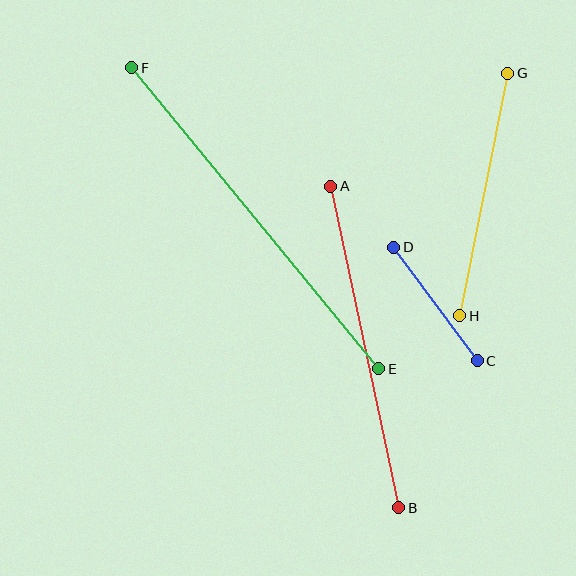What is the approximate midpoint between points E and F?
The midpoint is at approximately (255, 218) pixels.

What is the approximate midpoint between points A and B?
The midpoint is at approximately (365, 347) pixels.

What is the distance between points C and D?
The distance is approximately 141 pixels.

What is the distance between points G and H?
The distance is approximately 247 pixels.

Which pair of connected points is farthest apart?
Points E and F are farthest apart.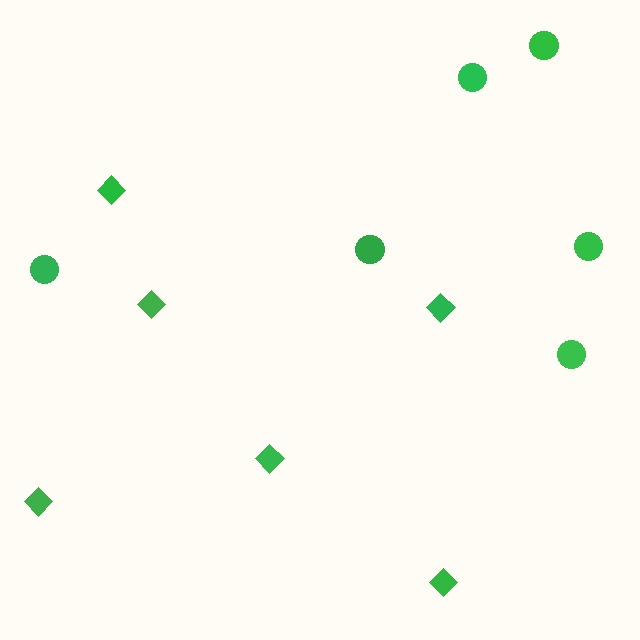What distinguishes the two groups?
There are 2 groups: one group of circles (6) and one group of diamonds (6).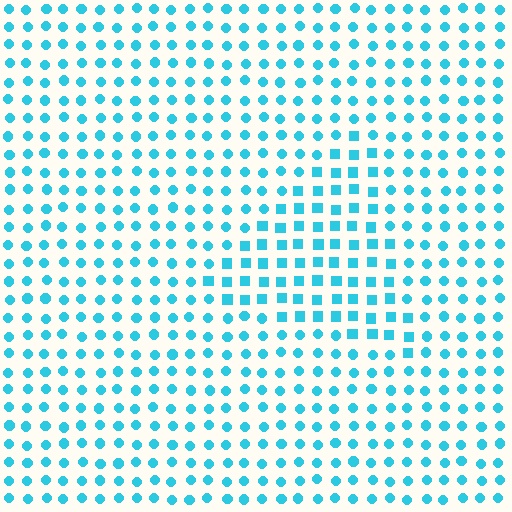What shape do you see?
I see a triangle.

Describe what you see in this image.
The image is filled with small cyan elements arranged in a uniform grid. A triangle-shaped region contains squares, while the surrounding area contains circles. The boundary is defined purely by the change in element shape.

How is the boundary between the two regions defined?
The boundary is defined by a change in element shape: squares inside vs. circles outside. All elements share the same color and spacing.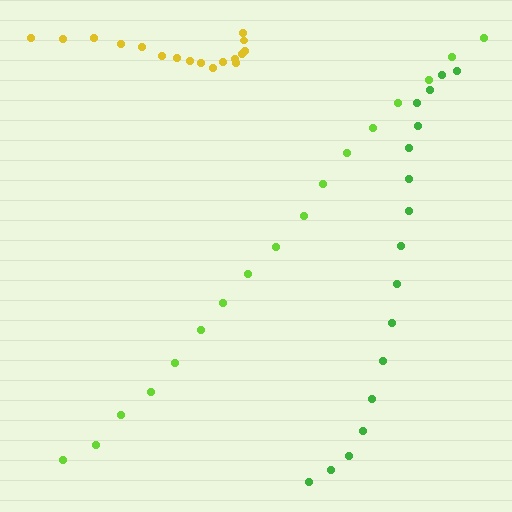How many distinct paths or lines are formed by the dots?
There are 3 distinct paths.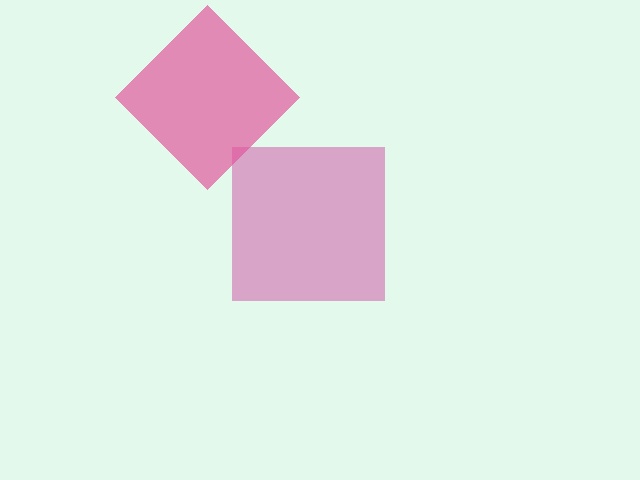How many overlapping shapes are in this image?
There are 2 overlapping shapes in the image.